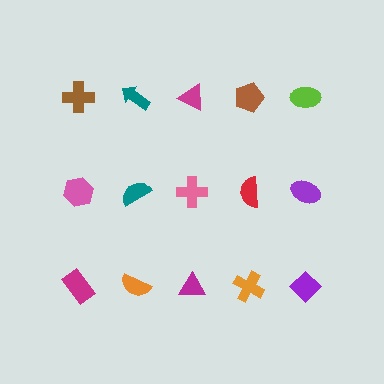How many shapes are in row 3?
5 shapes.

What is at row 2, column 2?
A teal semicircle.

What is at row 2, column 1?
A pink hexagon.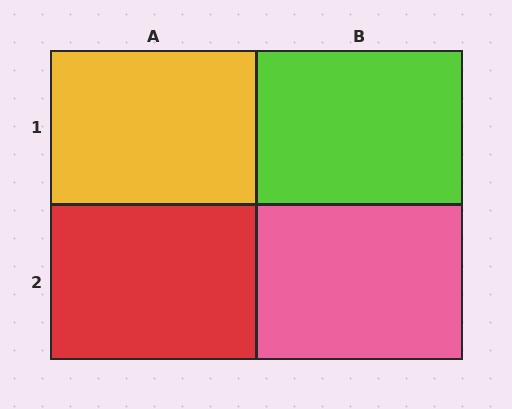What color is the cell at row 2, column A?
Red.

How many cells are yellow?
1 cell is yellow.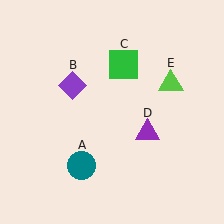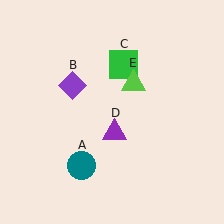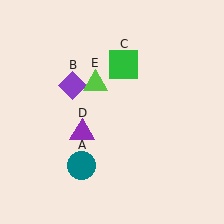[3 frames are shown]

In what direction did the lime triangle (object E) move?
The lime triangle (object E) moved left.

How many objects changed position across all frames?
2 objects changed position: purple triangle (object D), lime triangle (object E).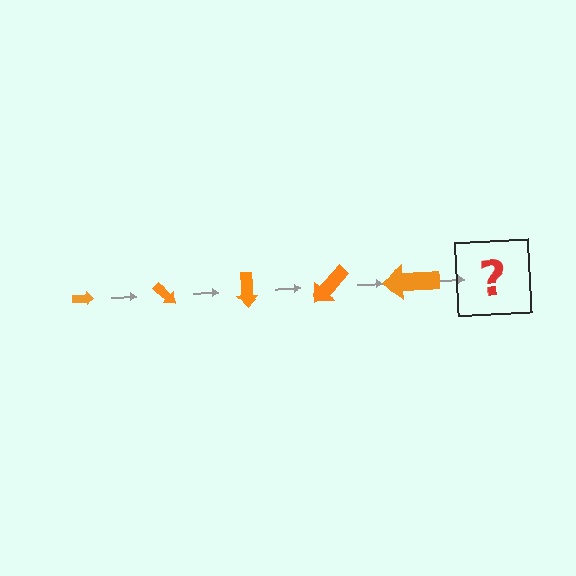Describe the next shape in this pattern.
It should be an arrow, larger than the previous one and rotated 225 degrees from the start.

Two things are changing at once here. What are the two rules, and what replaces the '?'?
The two rules are that the arrow grows larger each step and it rotates 45 degrees each step. The '?' should be an arrow, larger than the previous one and rotated 225 degrees from the start.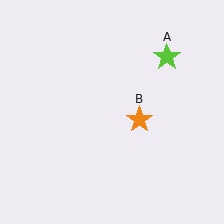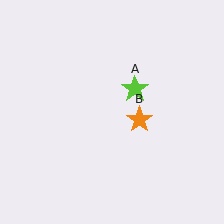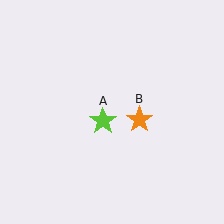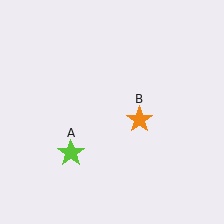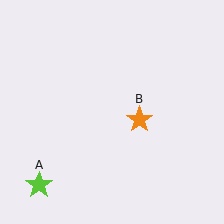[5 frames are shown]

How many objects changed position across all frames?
1 object changed position: lime star (object A).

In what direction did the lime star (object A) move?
The lime star (object A) moved down and to the left.